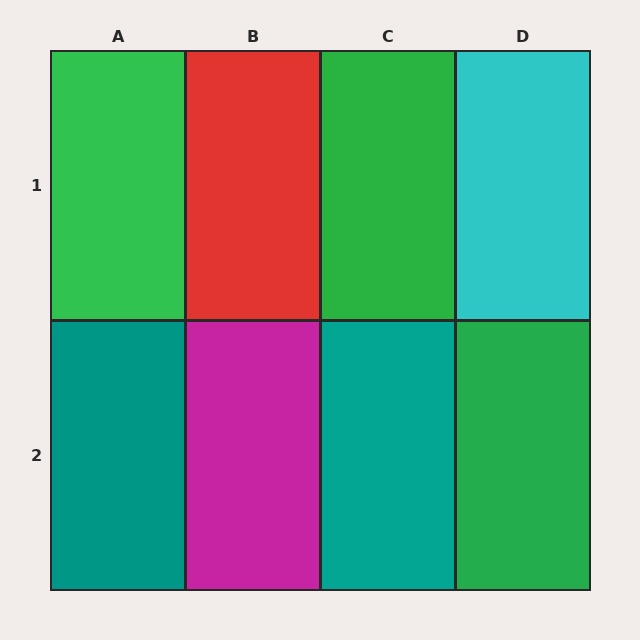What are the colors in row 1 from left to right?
Green, red, green, cyan.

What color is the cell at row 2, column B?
Magenta.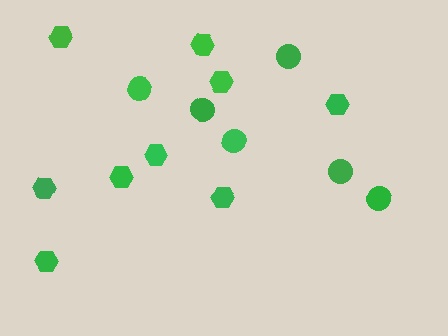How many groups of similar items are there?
There are 2 groups: one group of hexagons (9) and one group of circles (6).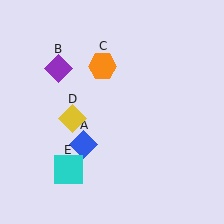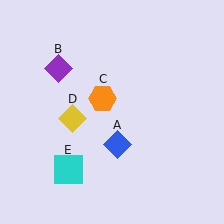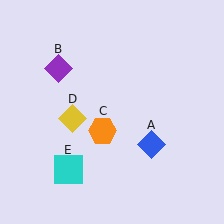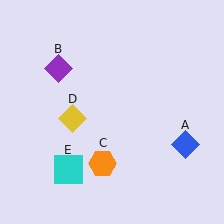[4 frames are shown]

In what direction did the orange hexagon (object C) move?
The orange hexagon (object C) moved down.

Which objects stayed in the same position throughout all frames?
Purple diamond (object B) and yellow diamond (object D) and cyan square (object E) remained stationary.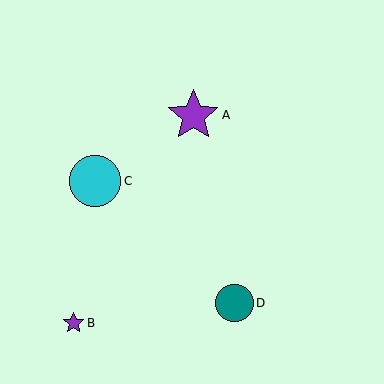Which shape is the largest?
The purple star (labeled A) is the largest.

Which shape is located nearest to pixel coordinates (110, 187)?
The cyan circle (labeled C) at (95, 181) is nearest to that location.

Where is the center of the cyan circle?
The center of the cyan circle is at (95, 181).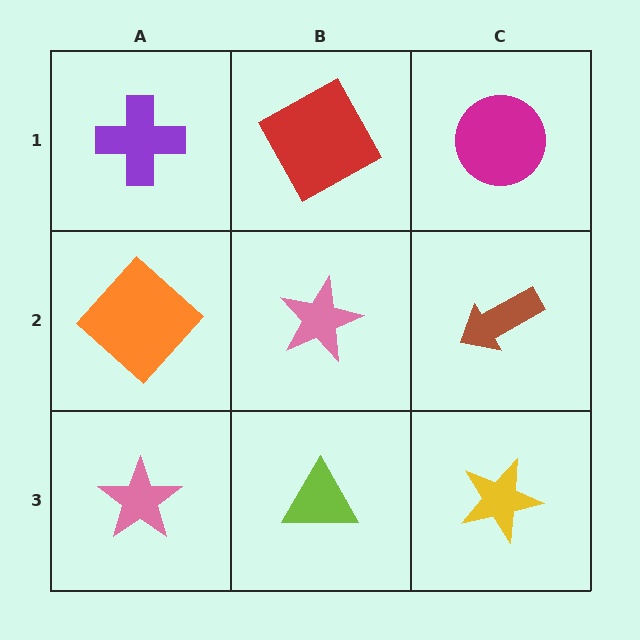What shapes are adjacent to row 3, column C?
A brown arrow (row 2, column C), a lime triangle (row 3, column B).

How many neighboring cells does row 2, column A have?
3.